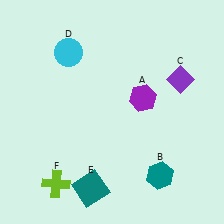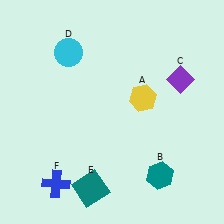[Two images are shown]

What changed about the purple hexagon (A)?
In Image 1, A is purple. In Image 2, it changed to yellow.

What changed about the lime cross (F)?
In Image 1, F is lime. In Image 2, it changed to blue.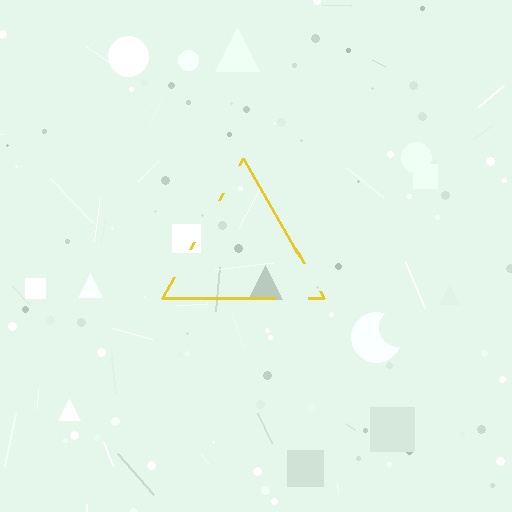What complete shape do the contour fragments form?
The contour fragments form a triangle.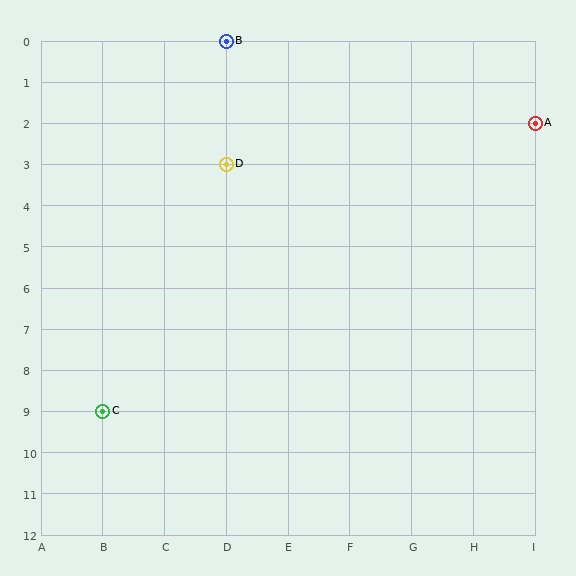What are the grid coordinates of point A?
Point A is at grid coordinates (I, 2).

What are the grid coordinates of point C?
Point C is at grid coordinates (B, 9).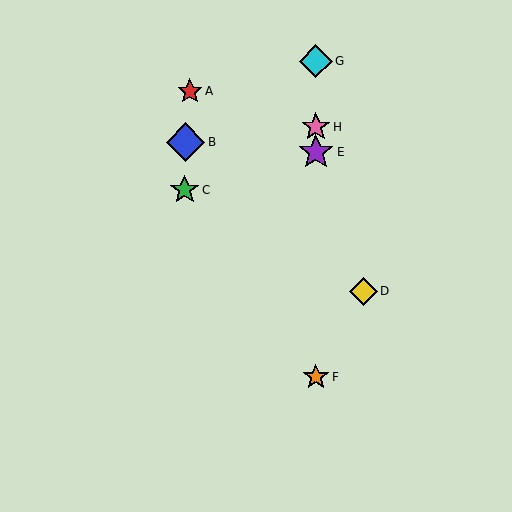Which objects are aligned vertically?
Objects E, F, G, H are aligned vertically.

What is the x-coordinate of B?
Object B is at x≈185.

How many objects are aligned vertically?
4 objects (E, F, G, H) are aligned vertically.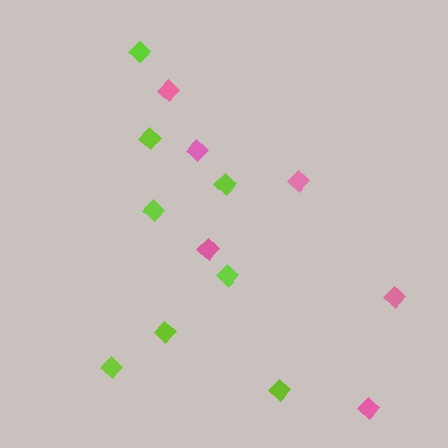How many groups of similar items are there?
There are 2 groups: one group of pink diamonds (6) and one group of lime diamonds (8).